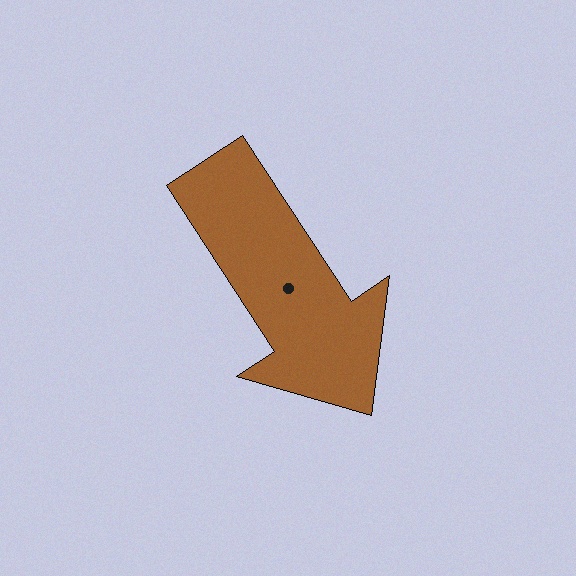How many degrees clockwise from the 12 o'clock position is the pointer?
Approximately 147 degrees.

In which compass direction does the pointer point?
Southeast.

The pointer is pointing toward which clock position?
Roughly 5 o'clock.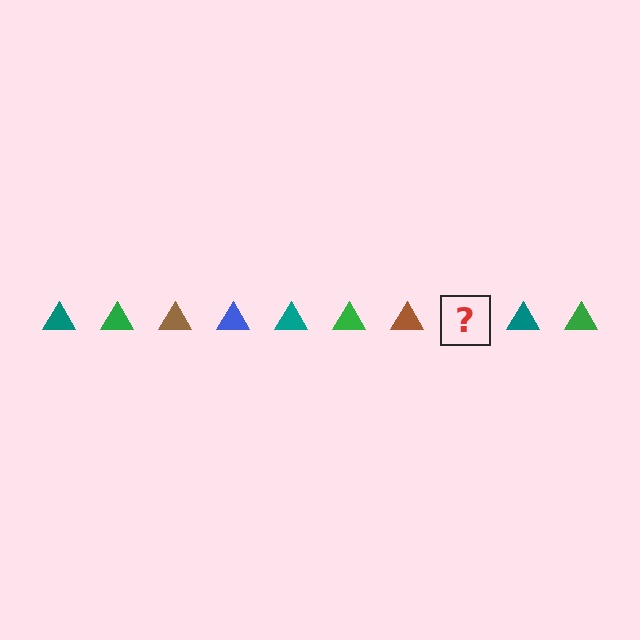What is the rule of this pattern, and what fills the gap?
The rule is that the pattern cycles through teal, green, brown, blue triangles. The gap should be filled with a blue triangle.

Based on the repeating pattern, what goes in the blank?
The blank should be a blue triangle.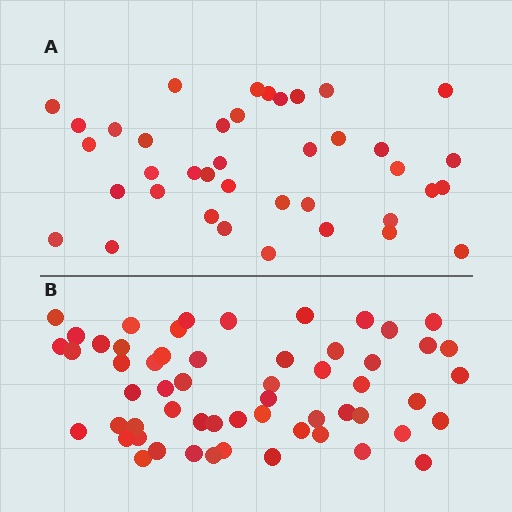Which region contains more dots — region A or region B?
Region B (the bottom region) has more dots.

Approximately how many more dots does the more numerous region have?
Region B has approximately 20 more dots than region A.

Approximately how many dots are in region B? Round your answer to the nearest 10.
About 60 dots. (The exact count is 57, which rounds to 60.)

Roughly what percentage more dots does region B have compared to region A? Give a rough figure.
About 45% more.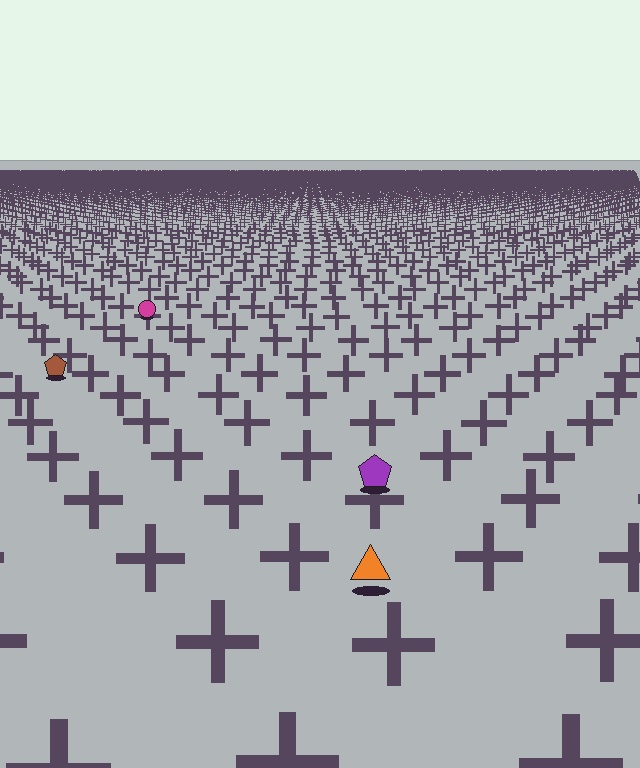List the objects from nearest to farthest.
From nearest to farthest: the orange triangle, the purple pentagon, the brown pentagon, the magenta circle.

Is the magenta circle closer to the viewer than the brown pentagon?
No. The brown pentagon is closer — you can tell from the texture gradient: the ground texture is coarser near it.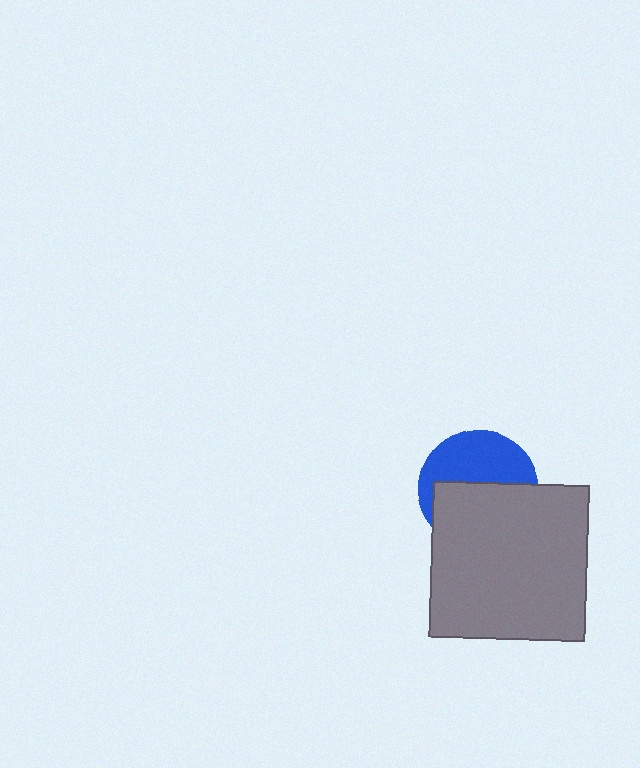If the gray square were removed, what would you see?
You would see the complete blue circle.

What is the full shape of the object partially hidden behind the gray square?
The partially hidden object is a blue circle.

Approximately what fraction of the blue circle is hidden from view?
Roughly 54% of the blue circle is hidden behind the gray square.